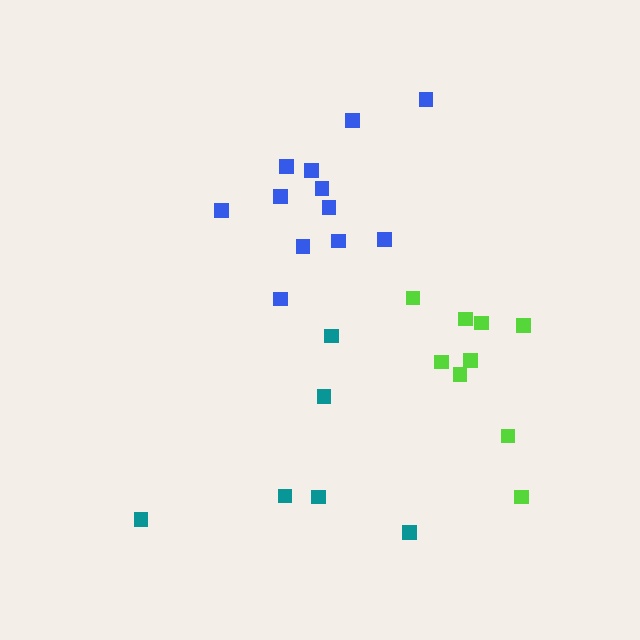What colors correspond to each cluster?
The clusters are colored: blue, teal, lime.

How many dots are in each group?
Group 1: 12 dots, Group 2: 6 dots, Group 3: 9 dots (27 total).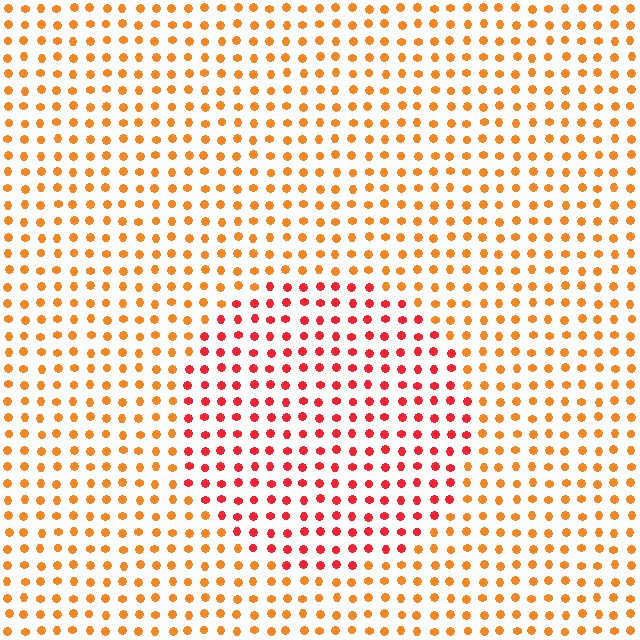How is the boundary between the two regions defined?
The boundary is defined purely by a slight shift in hue (about 34 degrees). Spacing, size, and orientation are identical on both sides.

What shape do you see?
I see a circle.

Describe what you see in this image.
The image is filled with small orange elements in a uniform arrangement. A circle-shaped region is visible where the elements are tinted to a slightly different hue, forming a subtle color boundary.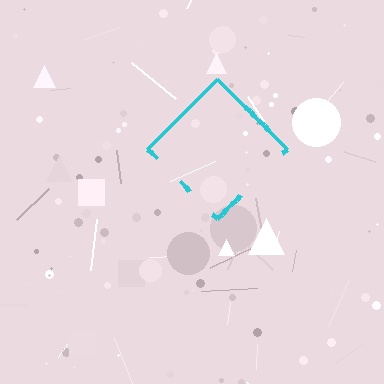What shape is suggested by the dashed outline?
The dashed outline suggests a diamond.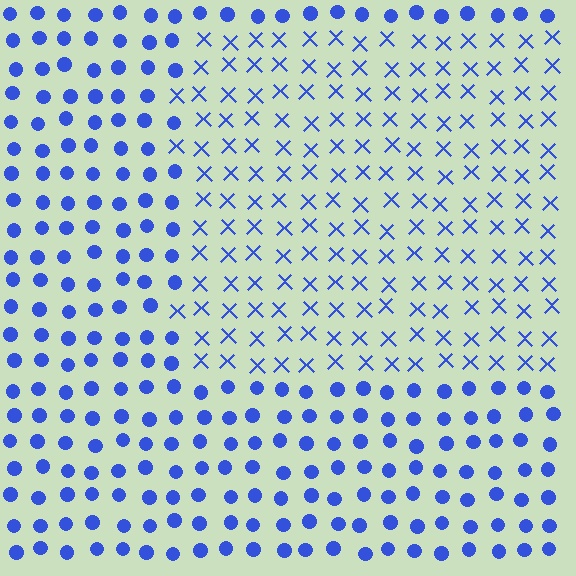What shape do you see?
I see a rectangle.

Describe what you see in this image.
The image is filled with small blue elements arranged in a uniform grid. A rectangle-shaped region contains X marks, while the surrounding area contains circles. The boundary is defined purely by the change in element shape.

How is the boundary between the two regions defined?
The boundary is defined by a change in element shape: X marks inside vs. circles outside. All elements share the same color and spacing.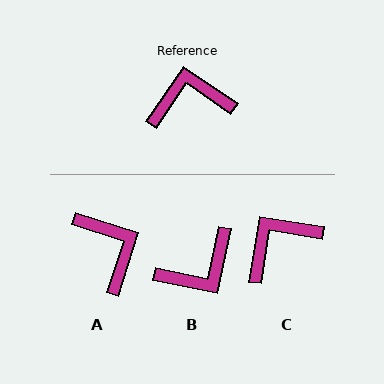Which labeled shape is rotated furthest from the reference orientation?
B, about 157 degrees away.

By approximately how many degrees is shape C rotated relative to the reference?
Approximately 25 degrees counter-clockwise.